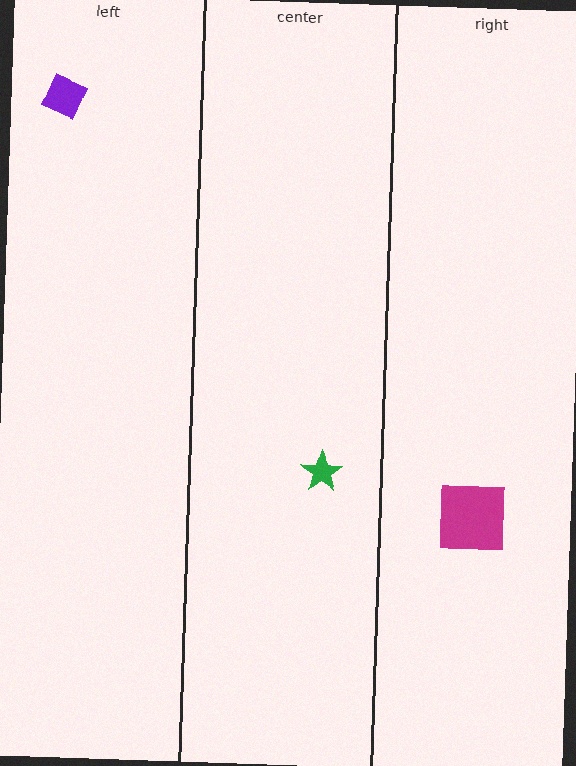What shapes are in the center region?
The green star.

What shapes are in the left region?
The purple diamond.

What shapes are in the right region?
The magenta square.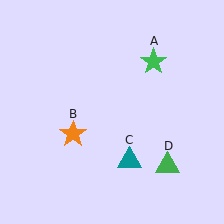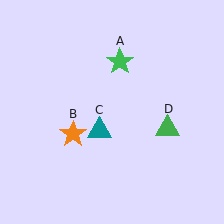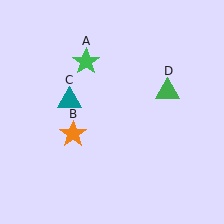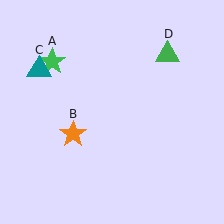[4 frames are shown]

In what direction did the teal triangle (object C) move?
The teal triangle (object C) moved up and to the left.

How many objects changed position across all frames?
3 objects changed position: green star (object A), teal triangle (object C), green triangle (object D).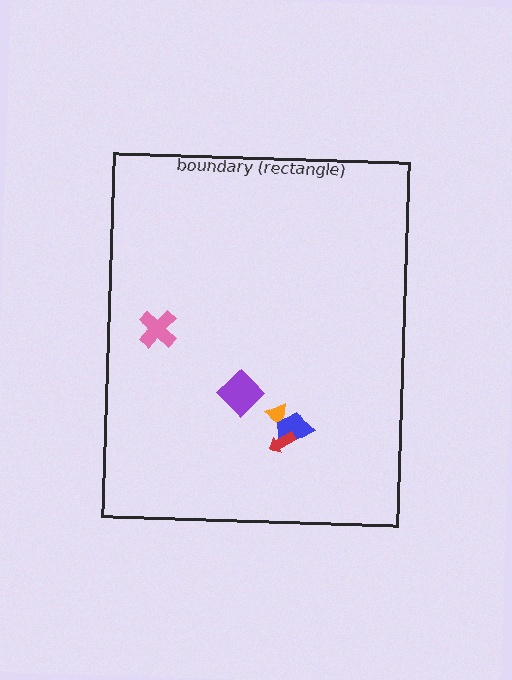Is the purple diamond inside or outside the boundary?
Inside.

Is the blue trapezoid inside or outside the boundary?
Inside.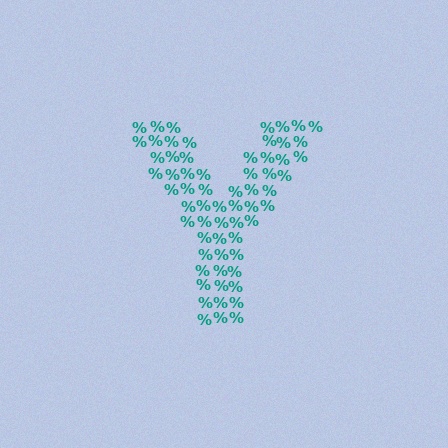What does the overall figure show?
The overall figure shows the letter Y.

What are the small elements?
The small elements are percent signs.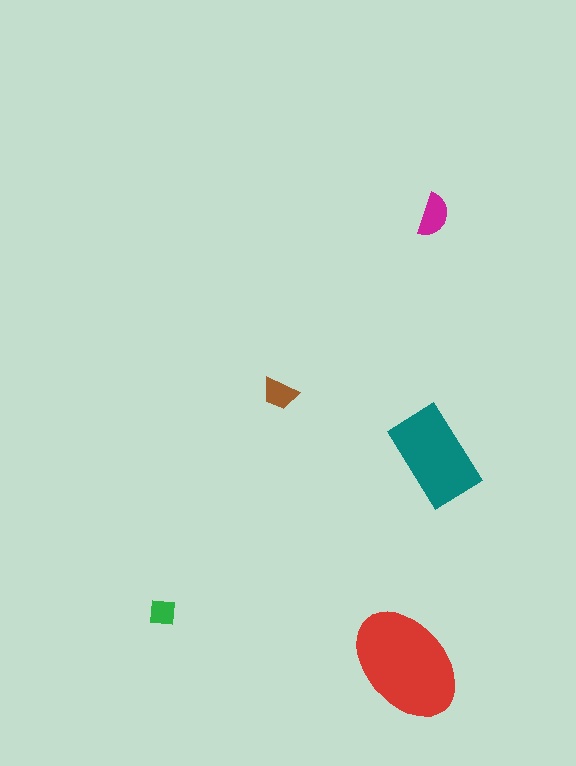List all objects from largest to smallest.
The red ellipse, the teal rectangle, the magenta semicircle, the brown trapezoid, the green square.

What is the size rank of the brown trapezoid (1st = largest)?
4th.